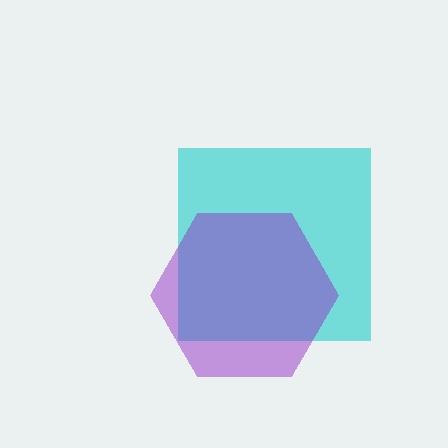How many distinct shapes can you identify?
There are 2 distinct shapes: a cyan square, a purple hexagon.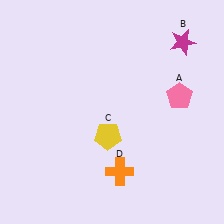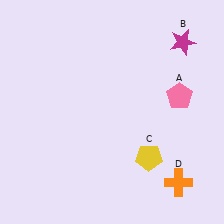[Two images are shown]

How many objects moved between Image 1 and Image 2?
2 objects moved between the two images.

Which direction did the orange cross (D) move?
The orange cross (D) moved right.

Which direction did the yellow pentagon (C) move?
The yellow pentagon (C) moved right.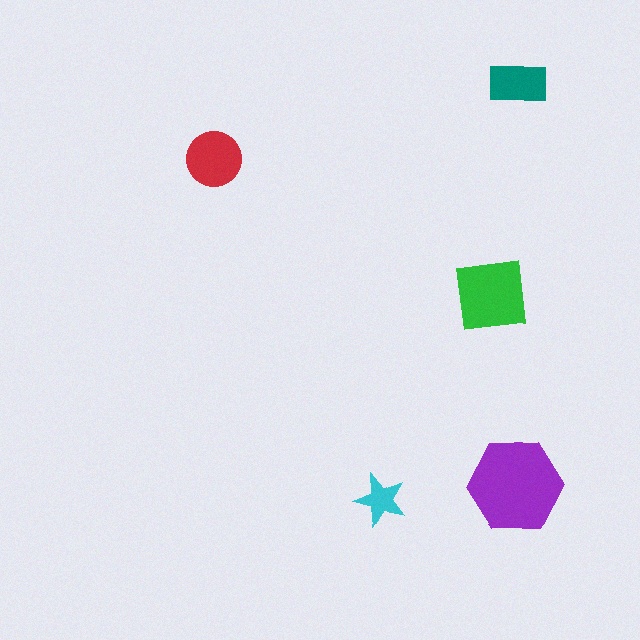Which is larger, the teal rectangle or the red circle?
The red circle.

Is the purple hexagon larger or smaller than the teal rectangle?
Larger.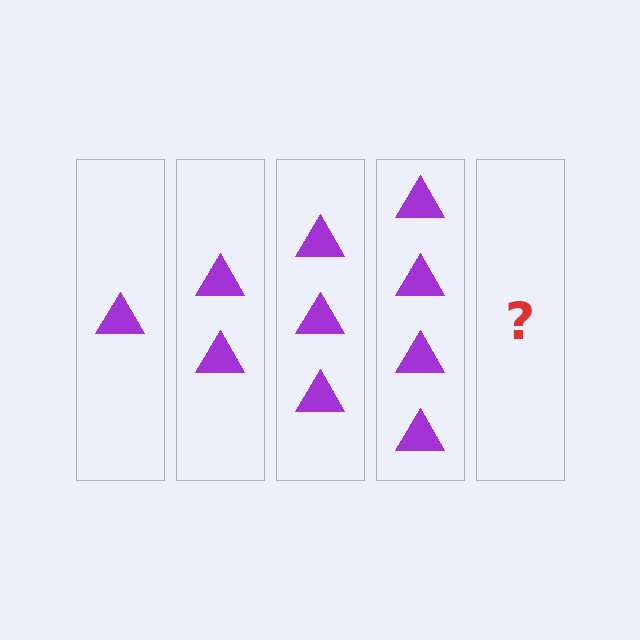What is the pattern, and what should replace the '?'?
The pattern is that each step adds one more triangle. The '?' should be 5 triangles.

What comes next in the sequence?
The next element should be 5 triangles.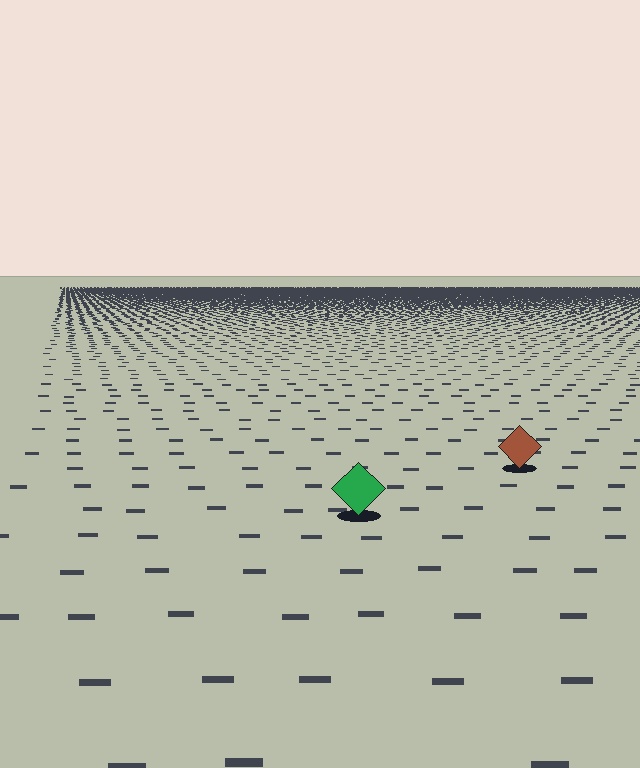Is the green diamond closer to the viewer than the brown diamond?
Yes. The green diamond is closer — you can tell from the texture gradient: the ground texture is coarser near it.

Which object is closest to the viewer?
The green diamond is closest. The texture marks near it are larger and more spread out.